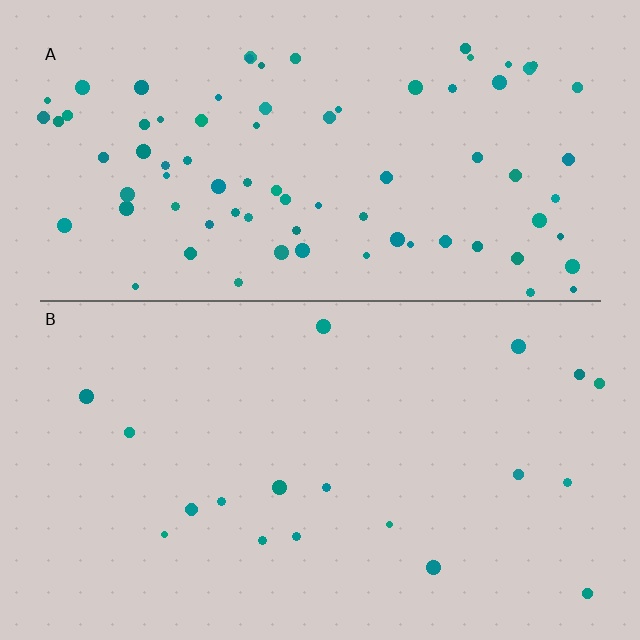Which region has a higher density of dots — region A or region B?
A (the top).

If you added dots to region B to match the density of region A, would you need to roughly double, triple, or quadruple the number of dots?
Approximately quadruple.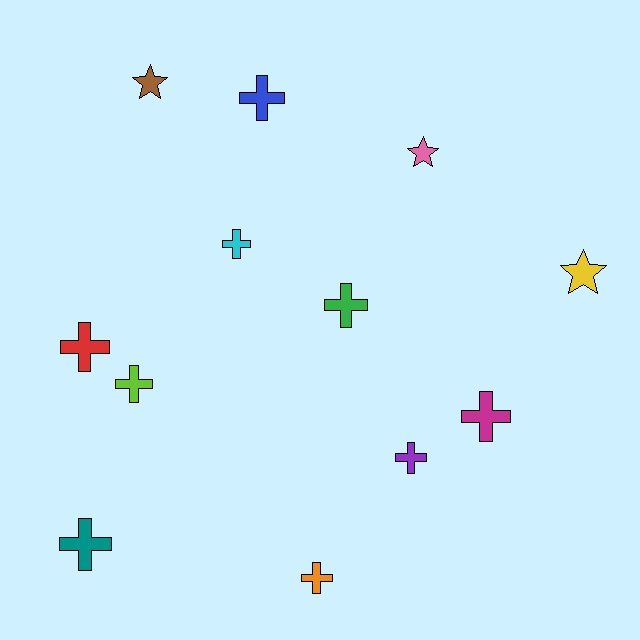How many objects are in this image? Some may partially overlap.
There are 12 objects.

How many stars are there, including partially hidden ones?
There are 3 stars.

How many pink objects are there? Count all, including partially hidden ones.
There is 1 pink object.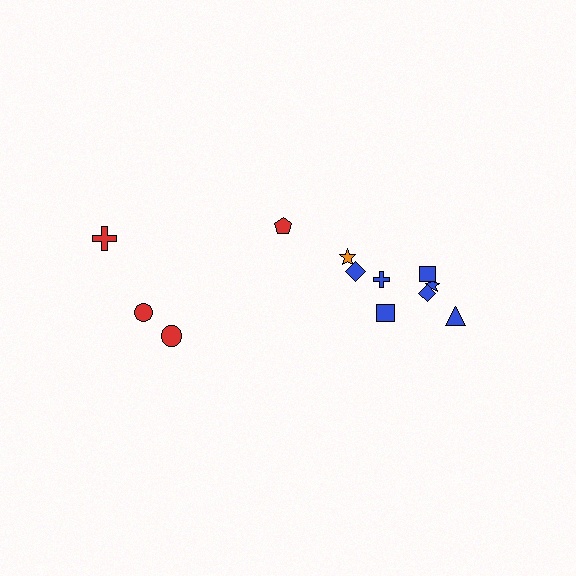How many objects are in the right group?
There are 8 objects.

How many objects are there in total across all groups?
There are 12 objects.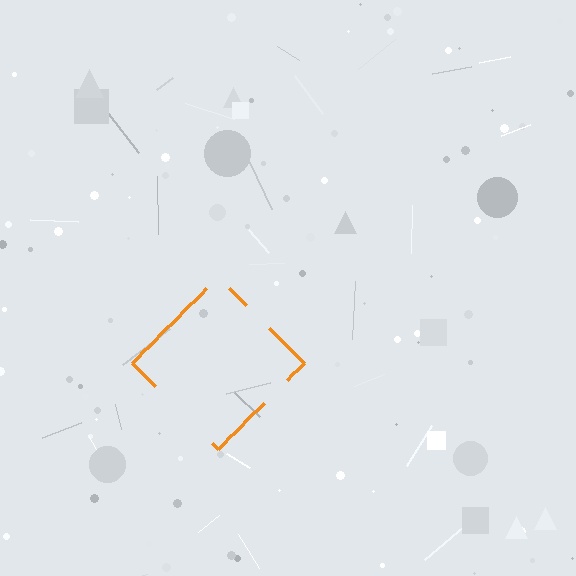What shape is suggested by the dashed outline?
The dashed outline suggests a diamond.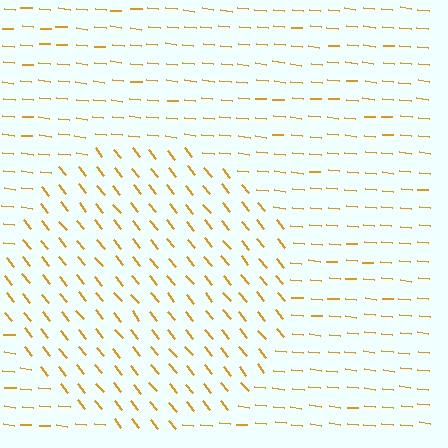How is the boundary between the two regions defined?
The boundary is defined purely by a change in line orientation (approximately 45 degrees difference). All lines are the same color and thickness.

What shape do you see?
I see a circle.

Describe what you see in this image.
The image is filled with small orange line segments. A circle region in the image has lines oriented differently from the surrounding lines, creating a visible texture boundary.